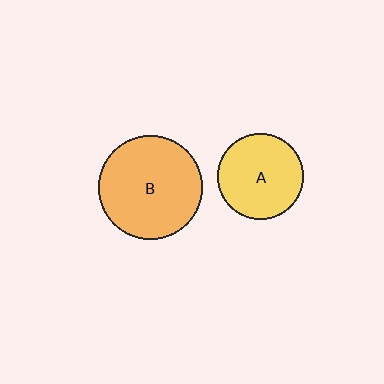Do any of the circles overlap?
No, none of the circles overlap.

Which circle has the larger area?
Circle B (orange).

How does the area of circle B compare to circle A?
Approximately 1.4 times.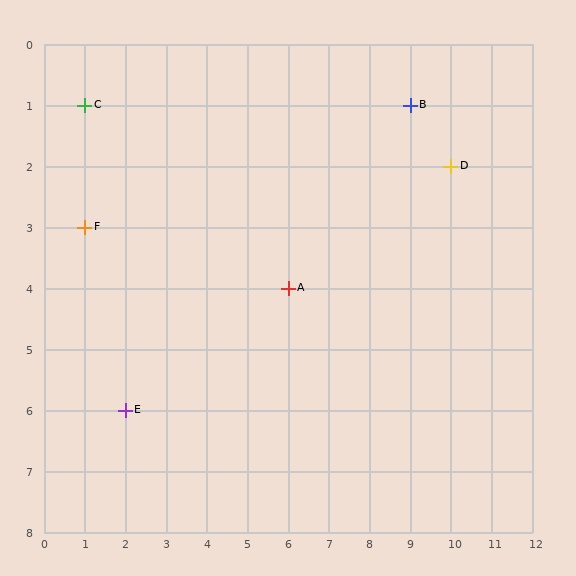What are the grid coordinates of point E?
Point E is at grid coordinates (2, 6).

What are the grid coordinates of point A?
Point A is at grid coordinates (6, 4).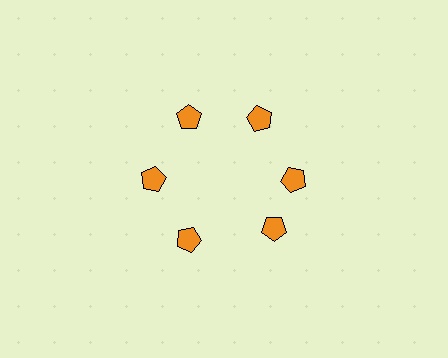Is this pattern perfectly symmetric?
No. The 6 orange pentagons are arranged in a ring, but one element near the 5 o'clock position is rotated out of alignment along the ring, breaking the 6-fold rotational symmetry.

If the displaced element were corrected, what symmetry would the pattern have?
It would have 6-fold rotational symmetry — the pattern would map onto itself every 60 degrees.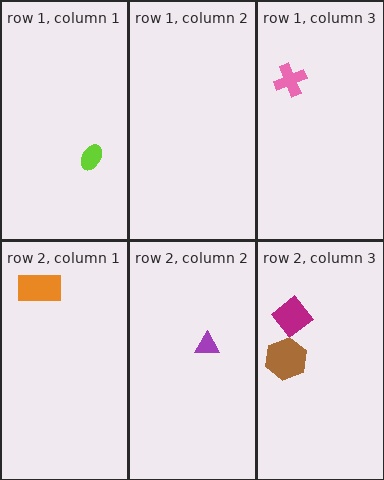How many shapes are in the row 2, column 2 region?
1.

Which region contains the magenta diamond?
The row 2, column 3 region.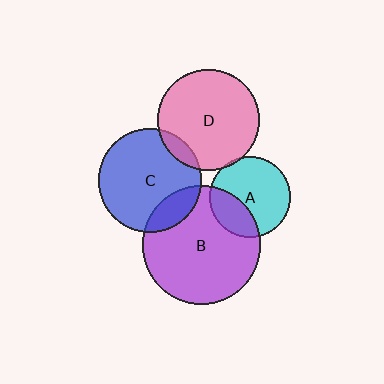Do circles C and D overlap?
Yes.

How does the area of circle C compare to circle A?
Approximately 1.6 times.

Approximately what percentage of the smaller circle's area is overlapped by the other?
Approximately 10%.